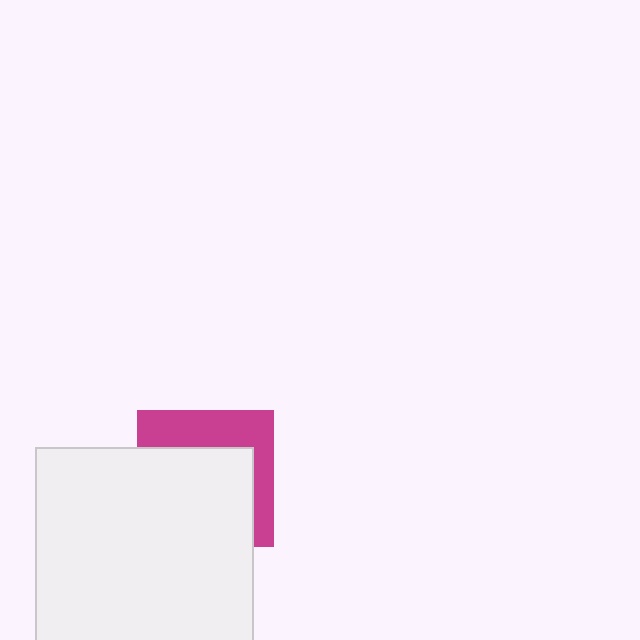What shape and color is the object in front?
The object in front is a white square.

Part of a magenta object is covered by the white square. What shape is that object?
It is a square.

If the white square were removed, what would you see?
You would see the complete magenta square.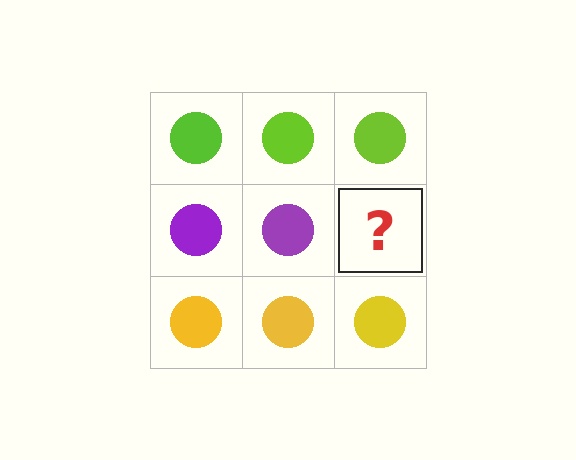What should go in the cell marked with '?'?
The missing cell should contain a purple circle.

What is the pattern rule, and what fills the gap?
The rule is that each row has a consistent color. The gap should be filled with a purple circle.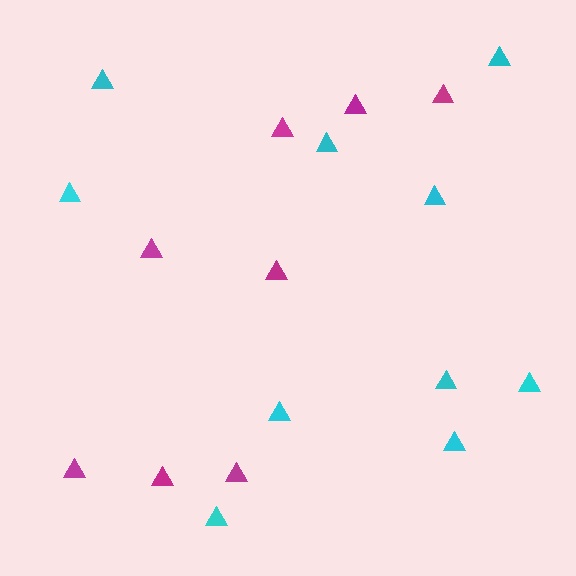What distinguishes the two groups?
There are 2 groups: one group of magenta triangles (8) and one group of cyan triangles (10).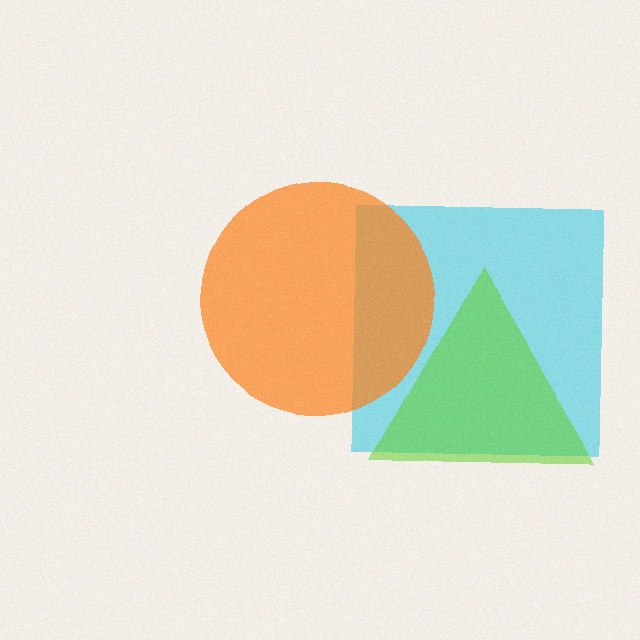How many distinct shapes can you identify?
There are 3 distinct shapes: a cyan square, an orange circle, a lime triangle.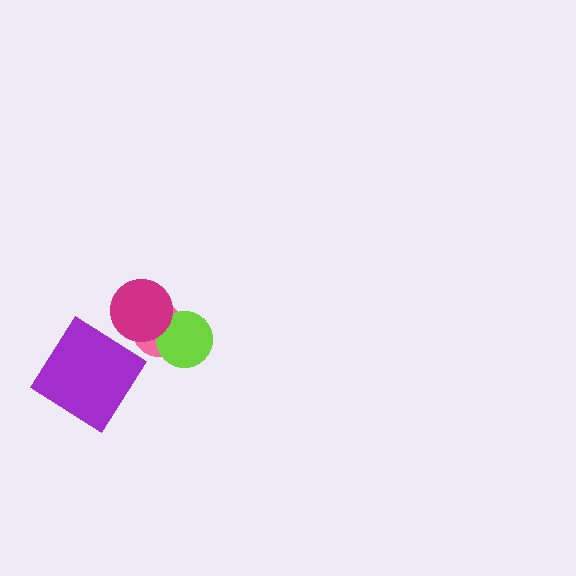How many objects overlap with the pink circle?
2 objects overlap with the pink circle.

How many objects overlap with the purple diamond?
0 objects overlap with the purple diamond.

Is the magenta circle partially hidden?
No, no other shape covers it.